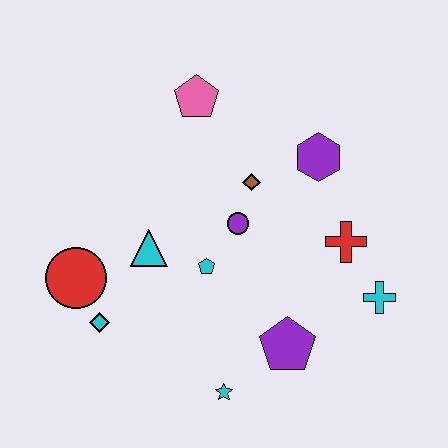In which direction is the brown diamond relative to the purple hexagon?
The brown diamond is to the left of the purple hexagon.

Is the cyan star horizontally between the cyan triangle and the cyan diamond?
No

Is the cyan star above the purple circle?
No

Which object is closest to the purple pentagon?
The cyan star is closest to the purple pentagon.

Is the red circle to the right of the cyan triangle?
No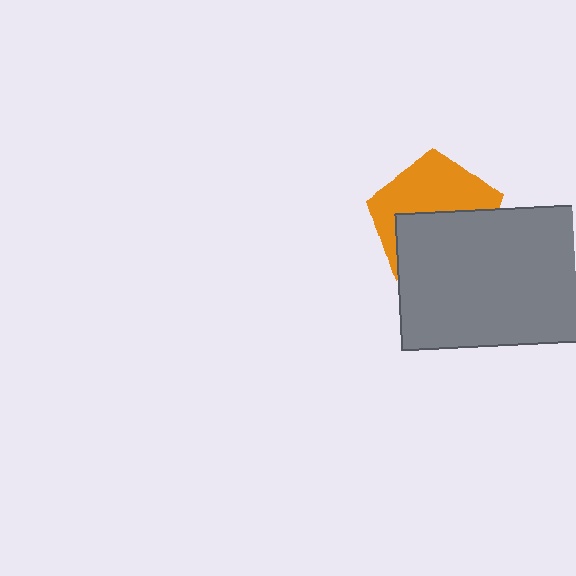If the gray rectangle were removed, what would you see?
You would see the complete orange pentagon.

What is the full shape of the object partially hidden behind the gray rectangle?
The partially hidden object is an orange pentagon.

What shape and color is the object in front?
The object in front is a gray rectangle.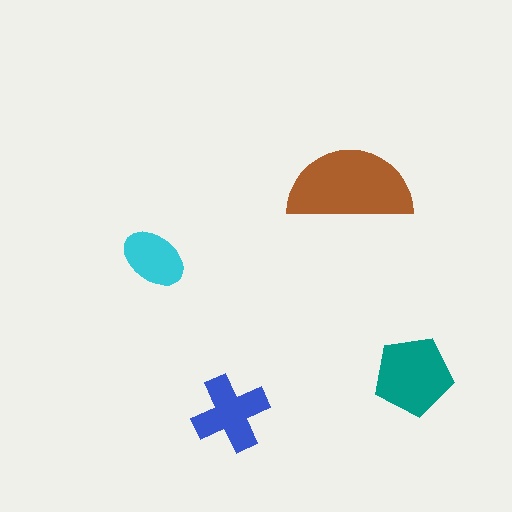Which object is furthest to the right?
The teal pentagon is rightmost.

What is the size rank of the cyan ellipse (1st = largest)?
4th.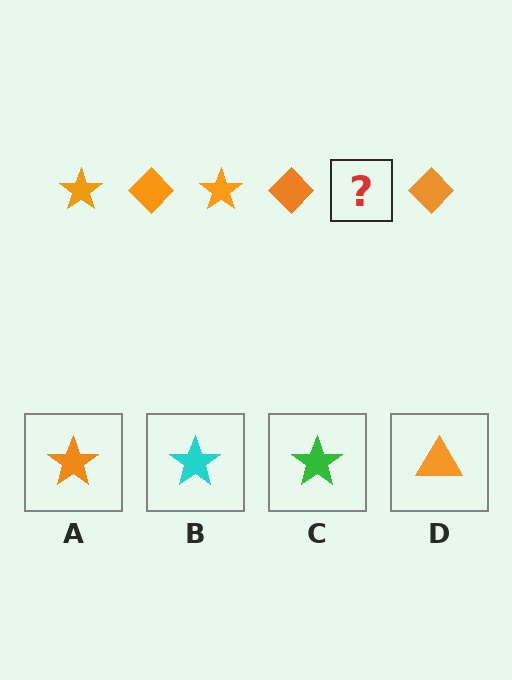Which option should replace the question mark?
Option A.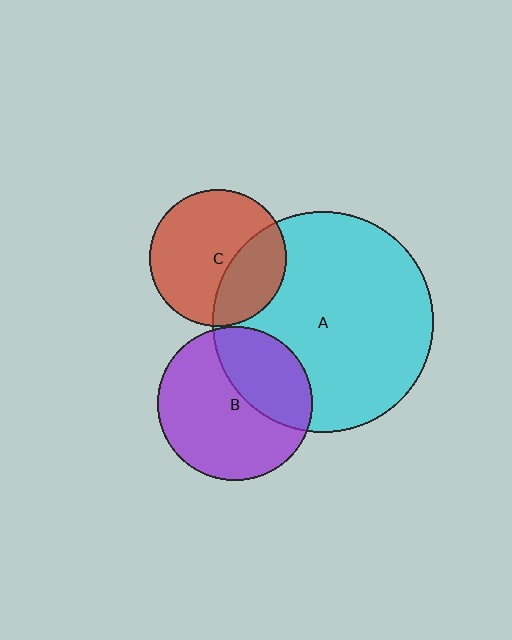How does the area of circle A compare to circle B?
Approximately 2.0 times.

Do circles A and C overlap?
Yes.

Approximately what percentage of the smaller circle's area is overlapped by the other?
Approximately 35%.